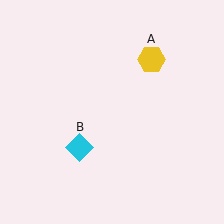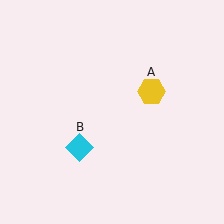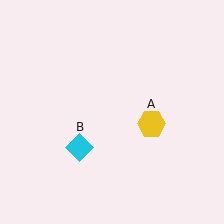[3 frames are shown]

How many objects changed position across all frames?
1 object changed position: yellow hexagon (object A).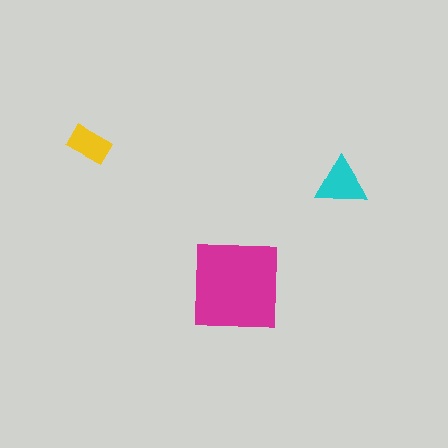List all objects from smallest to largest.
The yellow rectangle, the cyan triangle, the magenta square.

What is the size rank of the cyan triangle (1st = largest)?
2nd.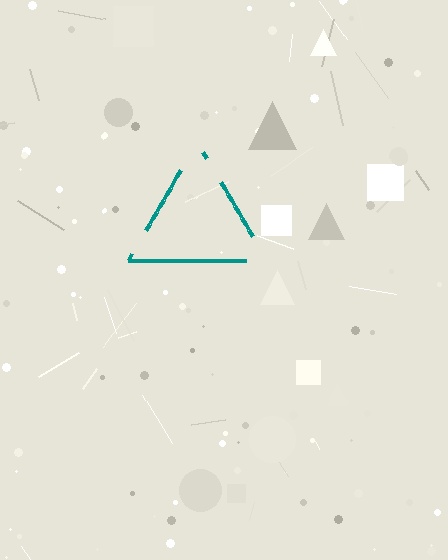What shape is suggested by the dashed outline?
The dashed outline suggests a triangle.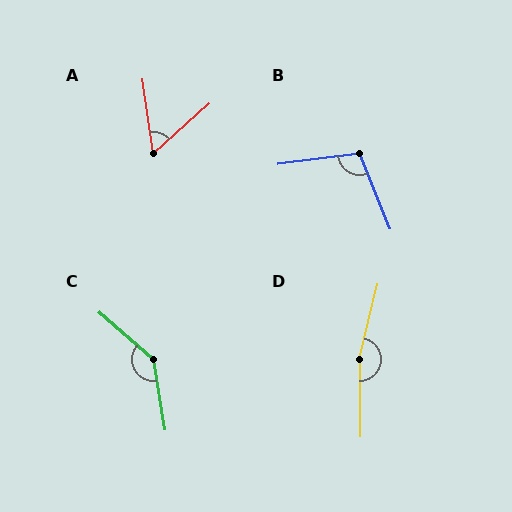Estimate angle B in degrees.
Approximately 105 degrees.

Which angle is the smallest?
A, at approximately 56 degrees.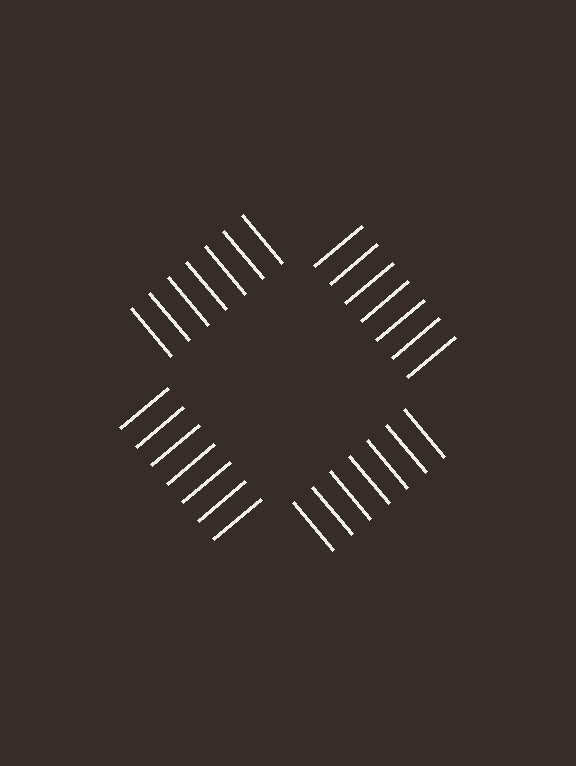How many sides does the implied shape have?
4 sides — the line-ends trace a square.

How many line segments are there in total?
28 — 7 along each of the 4 edges.